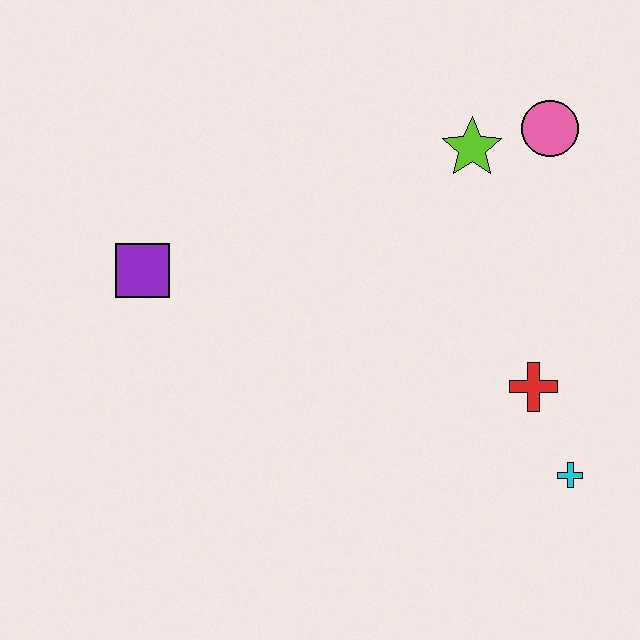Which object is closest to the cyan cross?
The red cross is closest to the cyan cross.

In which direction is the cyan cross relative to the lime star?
The cyan cross is below the lime star.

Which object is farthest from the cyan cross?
The purple square is farthest from the cyan cross.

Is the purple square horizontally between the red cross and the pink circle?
No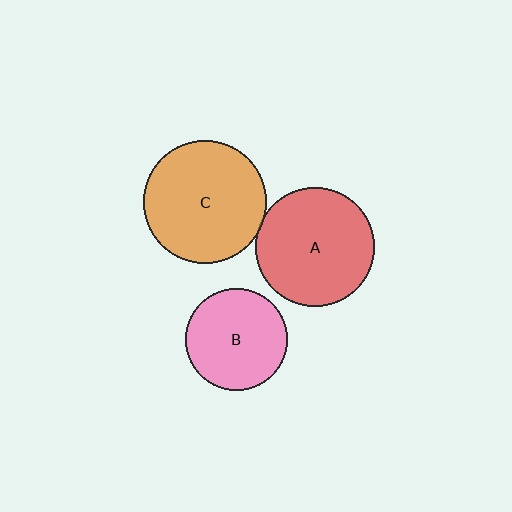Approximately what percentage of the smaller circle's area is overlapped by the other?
Approximately 5%.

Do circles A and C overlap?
Yes.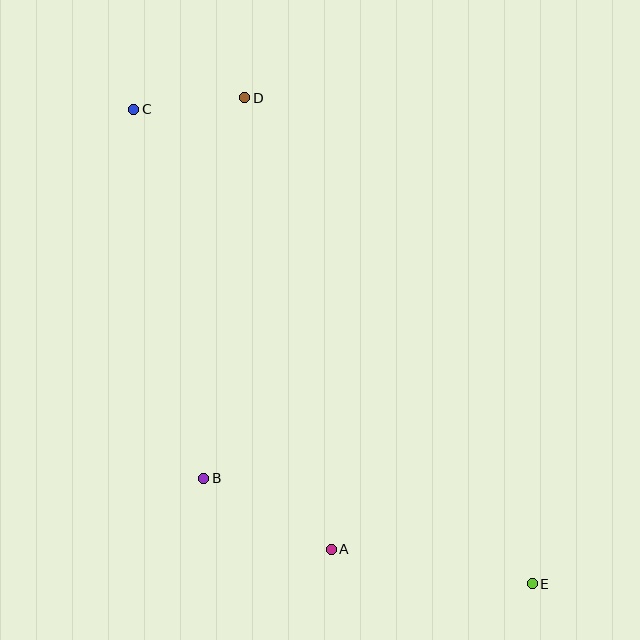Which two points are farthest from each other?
Points C and E are farthest from each other.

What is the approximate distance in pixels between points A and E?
The distance between A and E is approximately 204 pixels.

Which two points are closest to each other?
Points C and D are closest to each other.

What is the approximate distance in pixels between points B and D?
The distance between B and D is approximately 383 pixels.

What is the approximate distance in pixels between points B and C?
The distance between B and C is approximately 375 pixels.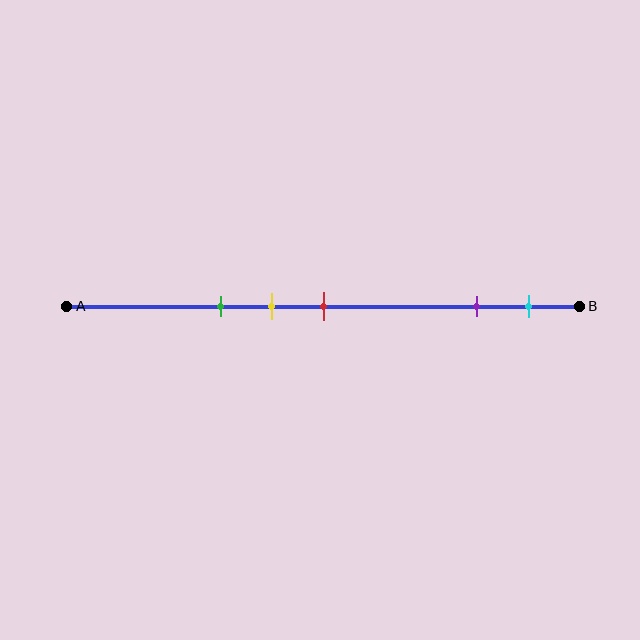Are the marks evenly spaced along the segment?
No, the marks are not evenly spaced.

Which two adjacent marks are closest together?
The yellow and red marks are the closest adjacent pair.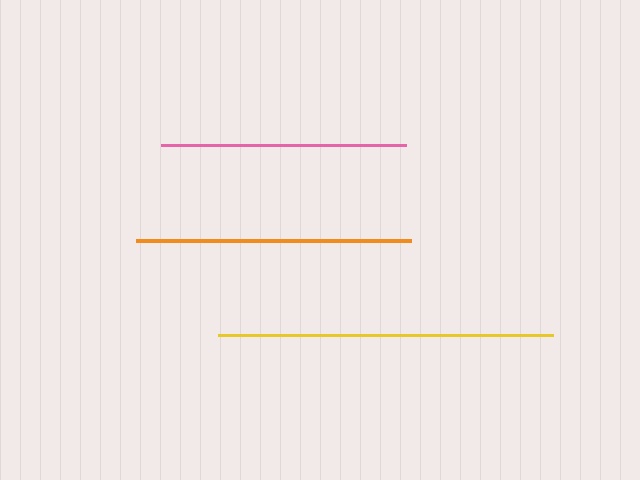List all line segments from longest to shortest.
From longest to shortest: yellow, orange, pink.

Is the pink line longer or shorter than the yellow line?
The yellow line is longer than the pink line.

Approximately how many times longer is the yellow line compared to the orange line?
The yellow line is approximately 1.2 times the length of the orange line.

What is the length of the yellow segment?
The yellow segment is approximately 335 pixels long.